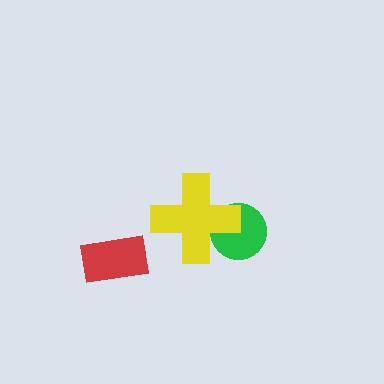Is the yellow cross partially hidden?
No, no other shape covers it.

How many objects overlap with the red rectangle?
0 objects overlap with the red rectangle.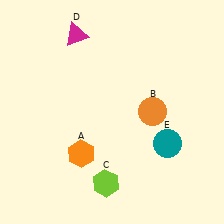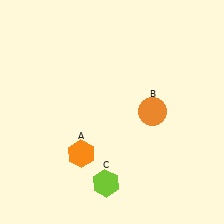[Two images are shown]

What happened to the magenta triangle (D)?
The magenta triangle (D) was removed in Image 2. It was in the top-left area of Image 1.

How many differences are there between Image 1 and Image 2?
There are 2 differences between the two images.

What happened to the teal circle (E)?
The teal circle (E) was removed in Image 2. It was in the bottom-right area of Image 1.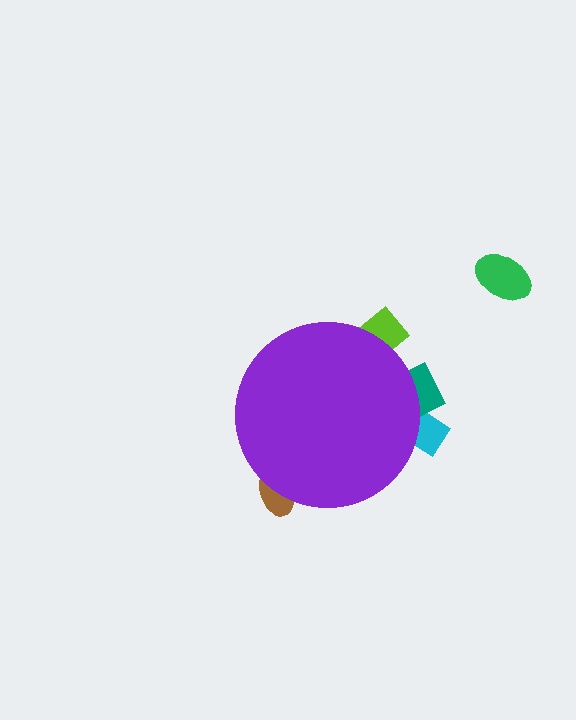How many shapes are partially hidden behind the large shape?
4 shapes are partially hidden.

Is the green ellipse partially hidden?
No, the green ellipse is fully visible.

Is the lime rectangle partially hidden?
Yes, the lime rectangle is partially hidden behind the purple circle.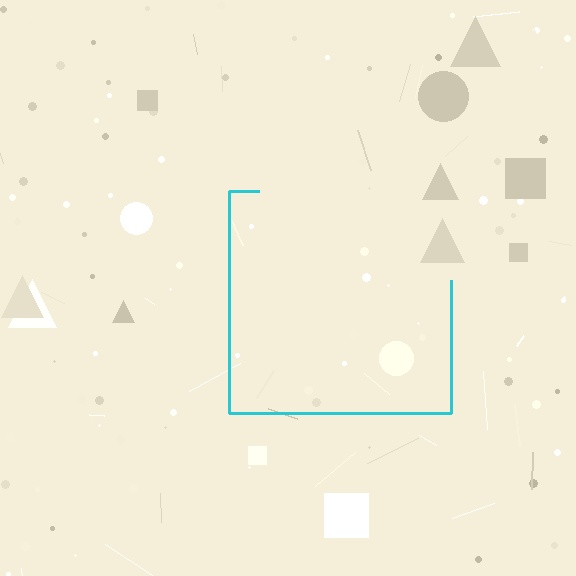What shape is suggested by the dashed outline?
The dashed outline suggests a square.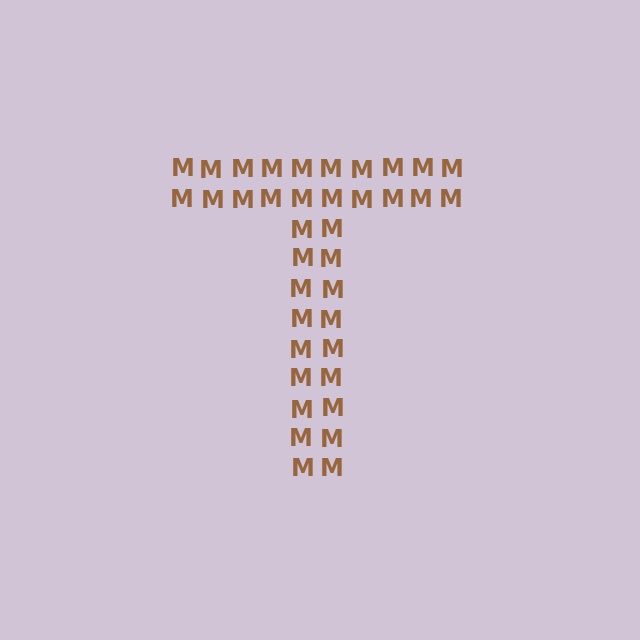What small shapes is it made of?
It is made of small letter M's.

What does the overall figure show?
The overall figure shows the letter T.